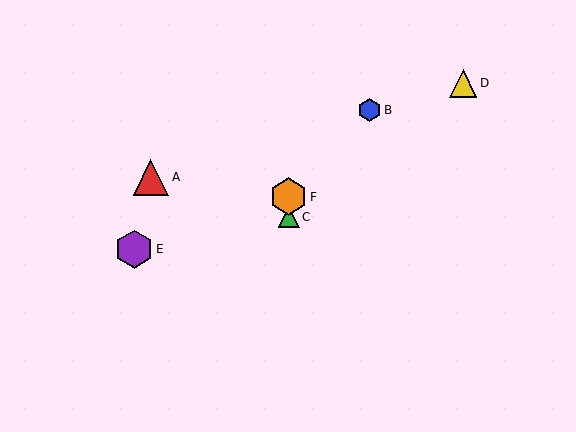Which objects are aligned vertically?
Objects C, F are aligned vertically.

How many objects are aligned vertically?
2 objects (C, F) are aligned vertically.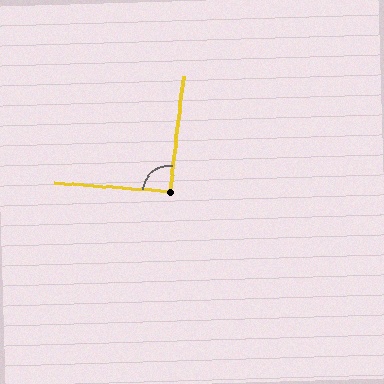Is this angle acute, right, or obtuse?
It is approximately a right angle.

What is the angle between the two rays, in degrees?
Approximately 93 degrees.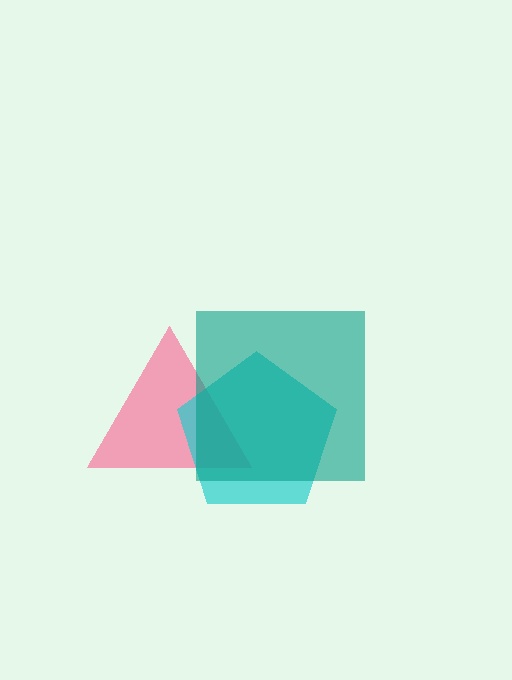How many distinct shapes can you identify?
There are 3 distinct shapes: a pink triangle, a cyan pentagon, a teal square.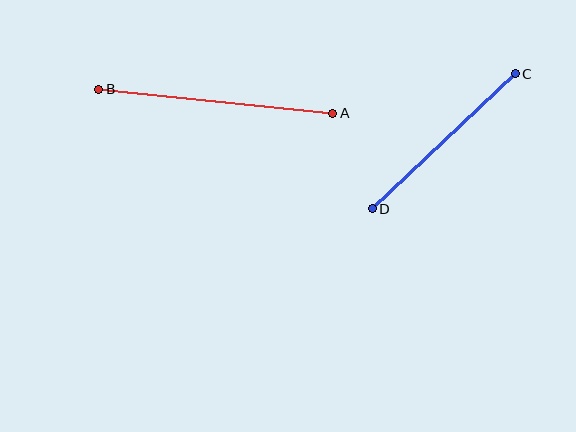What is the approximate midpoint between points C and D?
The midpoint is at approximately (444, 141) pixels.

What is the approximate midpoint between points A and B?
The midpoint is at approximately (216, 101) pixels.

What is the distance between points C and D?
The distance is approximately 197 pixels.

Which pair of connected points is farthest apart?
Points A and B are farthest apart.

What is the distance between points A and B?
The distance is approximately 235 pixels.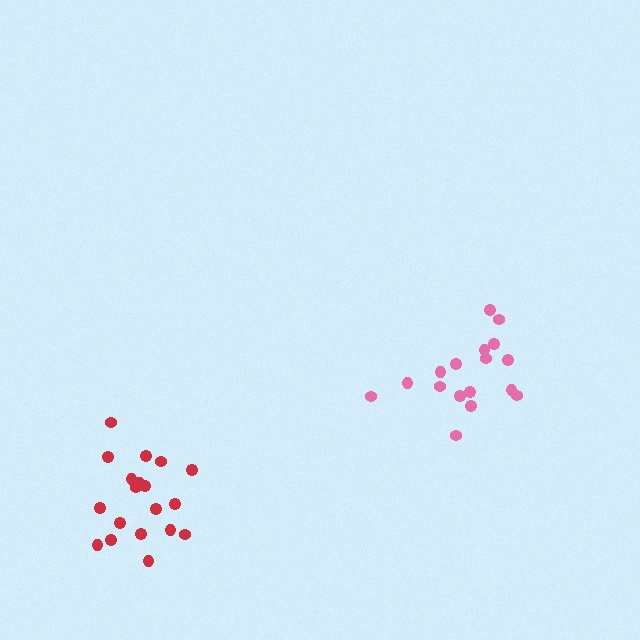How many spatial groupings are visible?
There are 2 spatial groupings.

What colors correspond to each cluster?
The clusters are colored: pink, red.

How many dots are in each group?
Group 1: 17 dots, Group 2: 19 dots (36 total).